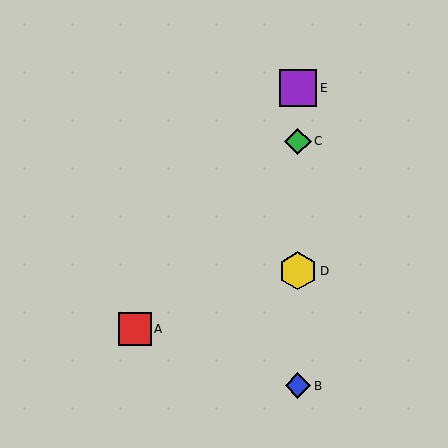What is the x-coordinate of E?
Object E is at x≈298.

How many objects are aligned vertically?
4 objects (B, C, D, E) are aligned vertically.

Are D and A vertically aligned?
No, D is at x≈298 and A is at x≈135.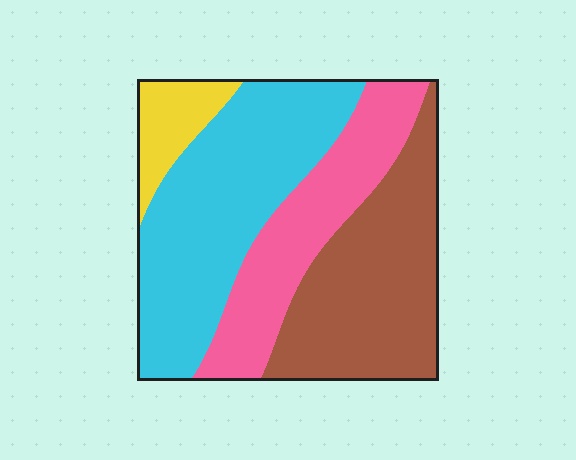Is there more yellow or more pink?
Pink.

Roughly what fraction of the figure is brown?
Brown takes up about one third (1/3) of the figure.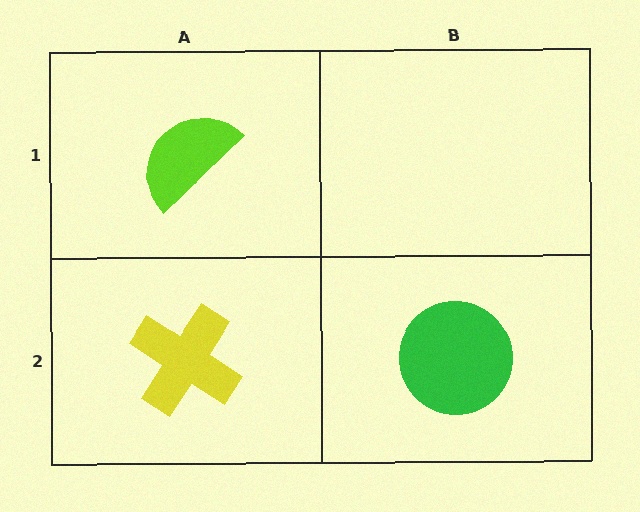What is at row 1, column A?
A lime semicircle.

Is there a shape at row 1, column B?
No, that cell is empty.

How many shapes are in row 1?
1 shape.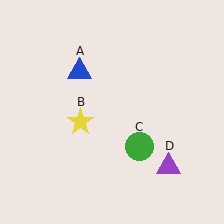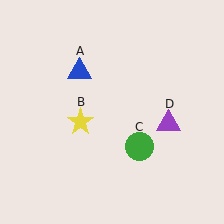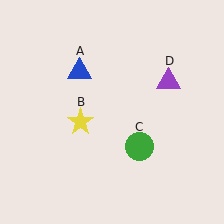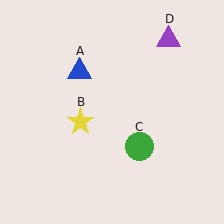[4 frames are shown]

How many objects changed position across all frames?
1 object changed position: purple triangle (object D).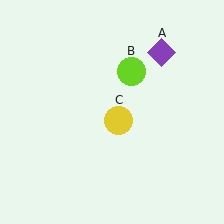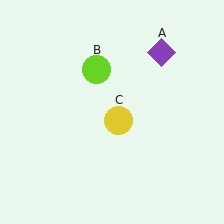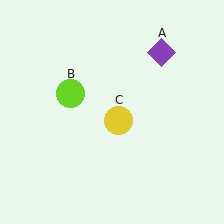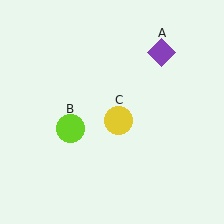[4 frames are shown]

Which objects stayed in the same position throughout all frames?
Purple diamond (object A) and yellow circle (object C) remained stationary.